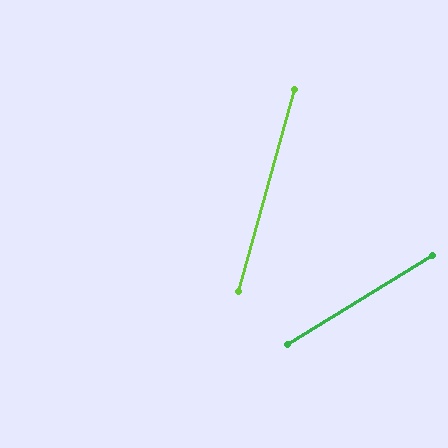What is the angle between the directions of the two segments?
Approximately 43 degrees.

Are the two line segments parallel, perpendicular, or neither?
Neither parallel nor perpendicular — they differ by about 43°.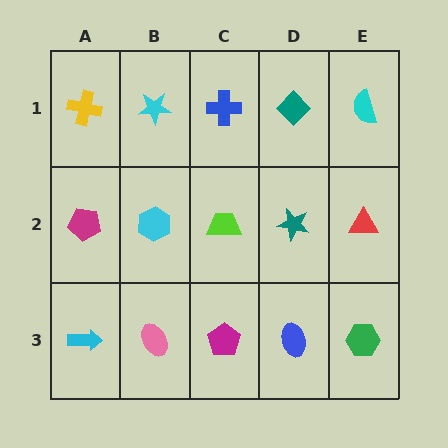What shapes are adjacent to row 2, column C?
A blue cross (row 1, column C), a magenta pentagon (row 3, column C), a cyan hexagon (row 2, column B), a teal star (row 2, column D).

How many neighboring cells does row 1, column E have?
2.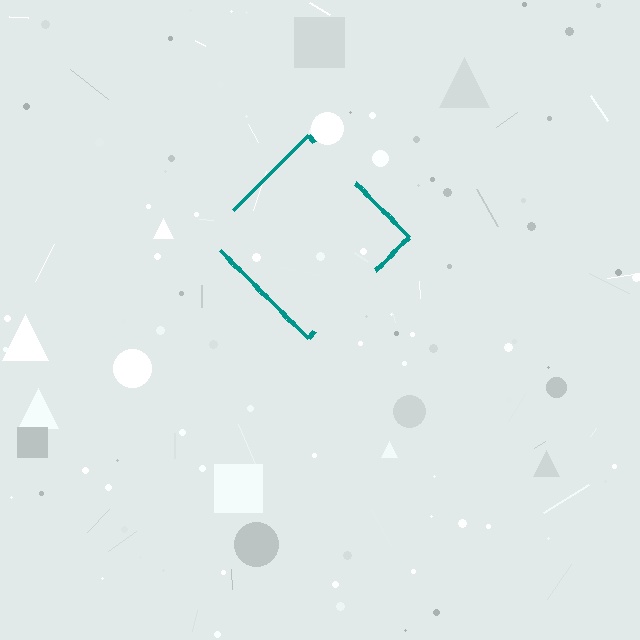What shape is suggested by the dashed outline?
The dashed outline suggests a diamond.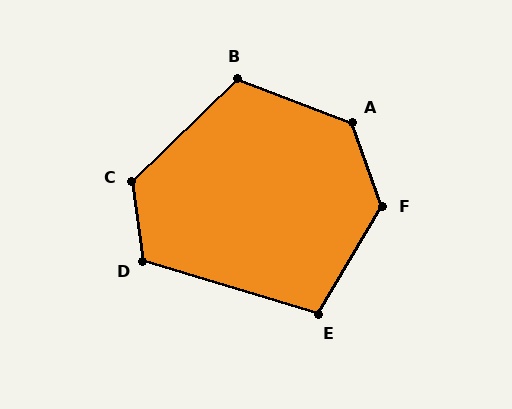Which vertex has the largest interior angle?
A, at approximately 130 degrees.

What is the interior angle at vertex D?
Approximately 115 degrees (obtuse).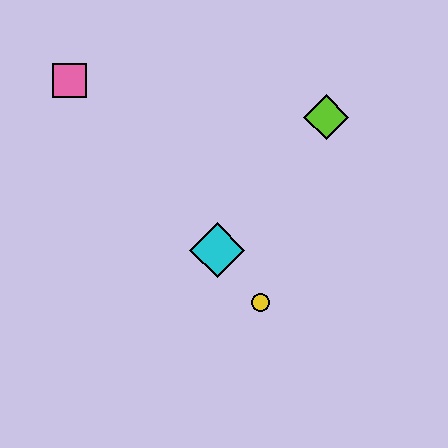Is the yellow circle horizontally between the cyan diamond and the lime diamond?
Yes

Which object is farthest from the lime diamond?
The pink square is farthest from the lime diamond.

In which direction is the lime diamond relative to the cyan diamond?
The lime diamond is above the cyan diamond.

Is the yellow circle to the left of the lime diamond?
Yes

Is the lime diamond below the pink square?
Yes